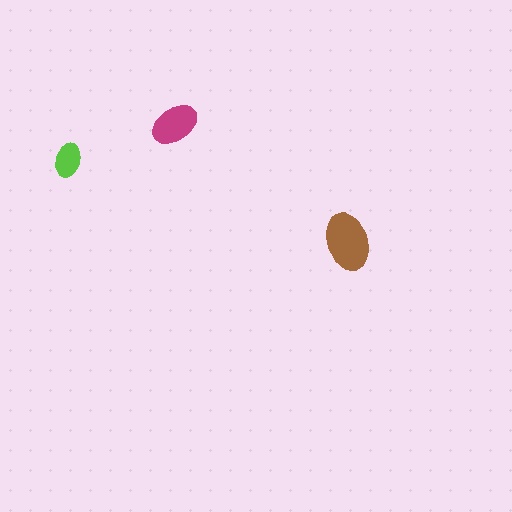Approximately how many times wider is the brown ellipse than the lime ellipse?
About 1.5 times wider.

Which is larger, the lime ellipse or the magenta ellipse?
The magenta one.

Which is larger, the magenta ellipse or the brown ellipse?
The brown one.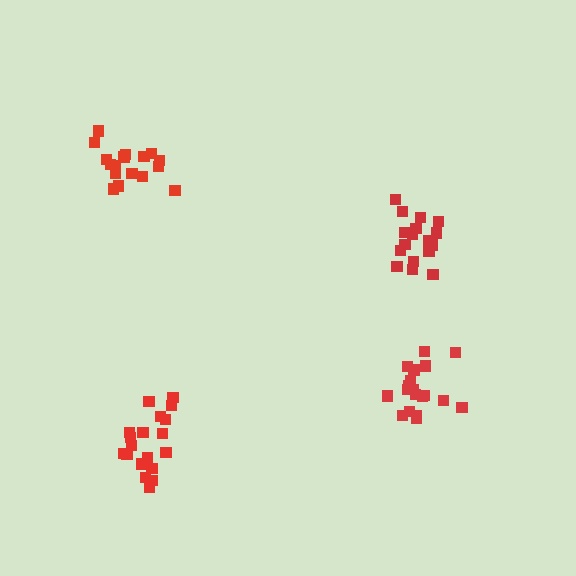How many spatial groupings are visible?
There are 4 spatial groupings.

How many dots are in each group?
Group 1: 19 dots, Group 2: 18 dots, Group 3: 19 dots, Group 4: 17 dots (73 total).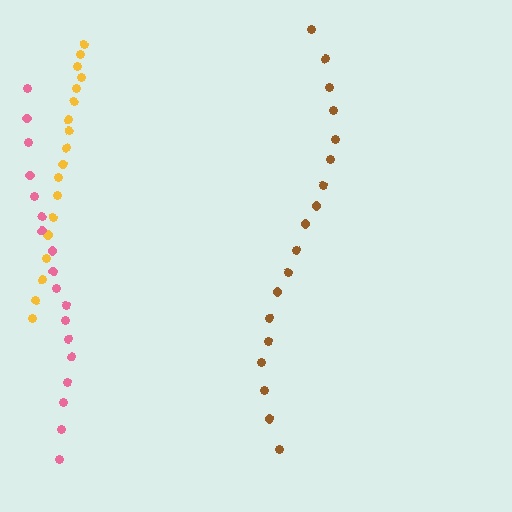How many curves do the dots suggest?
There are 3 distinct paths.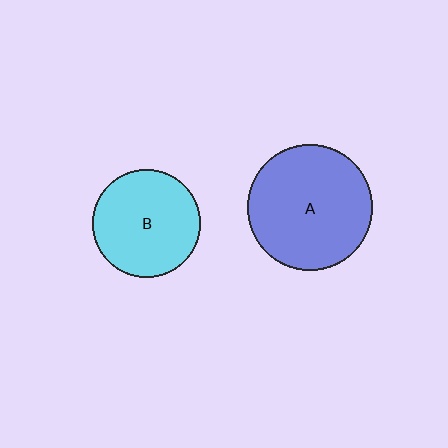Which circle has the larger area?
Circle A (blue).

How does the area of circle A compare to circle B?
Approximately 1.3 times.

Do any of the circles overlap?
No, none of the circles overlap.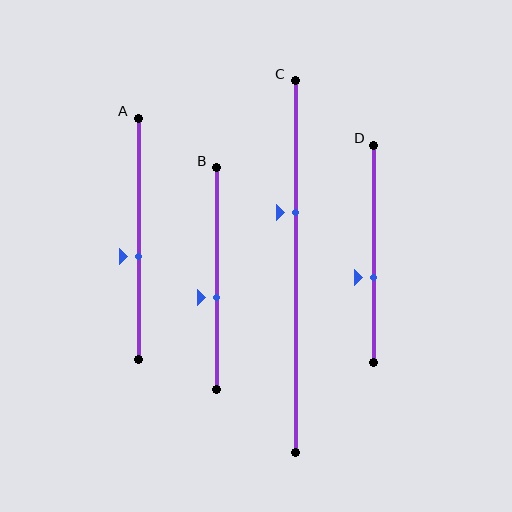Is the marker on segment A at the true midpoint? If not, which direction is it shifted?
No, the marker on segment A is shifted downward by about 7% of the segment length.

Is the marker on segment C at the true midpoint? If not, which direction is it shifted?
No, the marker on segment C is shifted upward by about 14% of the segment length.